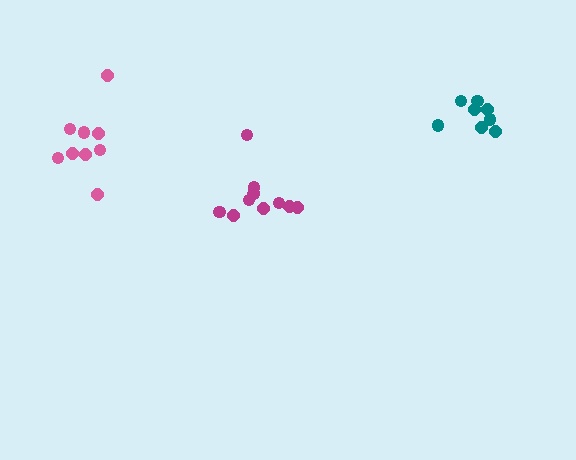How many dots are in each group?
Group 1: 11 dots, Group 2: 9 dots, Group 3: 8 dots (28 total).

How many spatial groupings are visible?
There are 3 spatial groupings.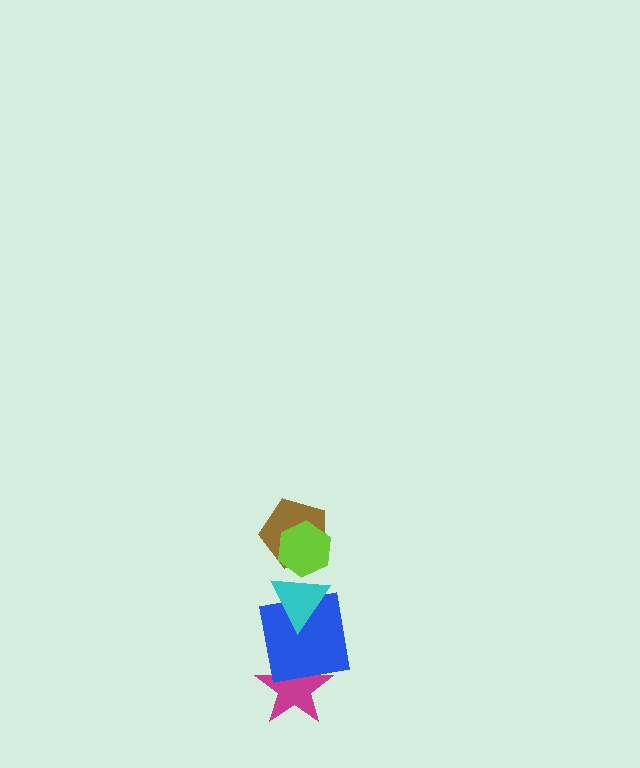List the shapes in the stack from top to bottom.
From top to bottom: the lime hexagon, the brown pentagon, the cyan triangle, the blue square, the magenta star.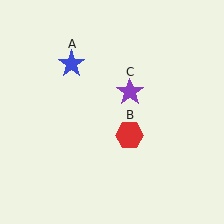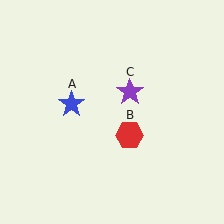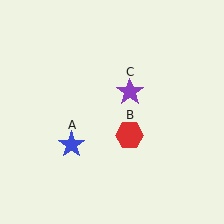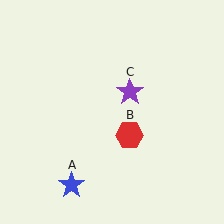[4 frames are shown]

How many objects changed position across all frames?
1 object changed position: blue star (object A).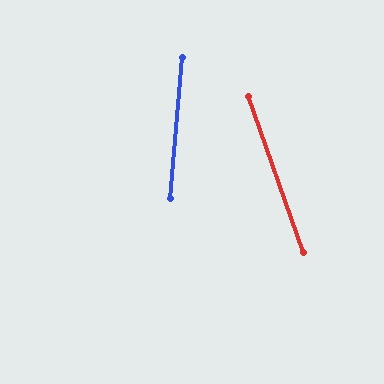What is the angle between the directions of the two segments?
Approximately 25 degrees.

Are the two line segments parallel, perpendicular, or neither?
Neither parallel nor perpendicular — they differ by about 25°.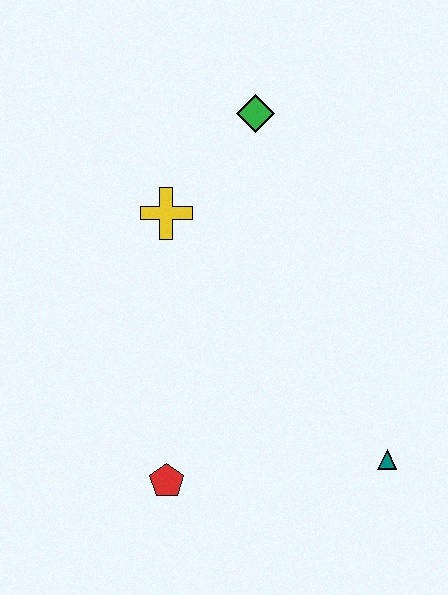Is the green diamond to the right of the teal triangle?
No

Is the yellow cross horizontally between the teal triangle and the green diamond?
No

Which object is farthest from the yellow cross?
The teal triangle is farthest from the yellow cross.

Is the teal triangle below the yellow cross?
Yes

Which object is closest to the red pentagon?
The teal triangle is closest to the red pentagon.